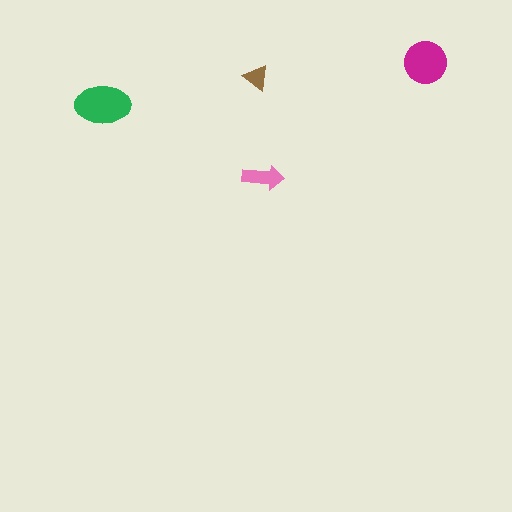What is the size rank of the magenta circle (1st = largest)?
2nd.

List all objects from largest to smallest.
The green ellipse, the magenta circle, the pink arrow, the brown triangle.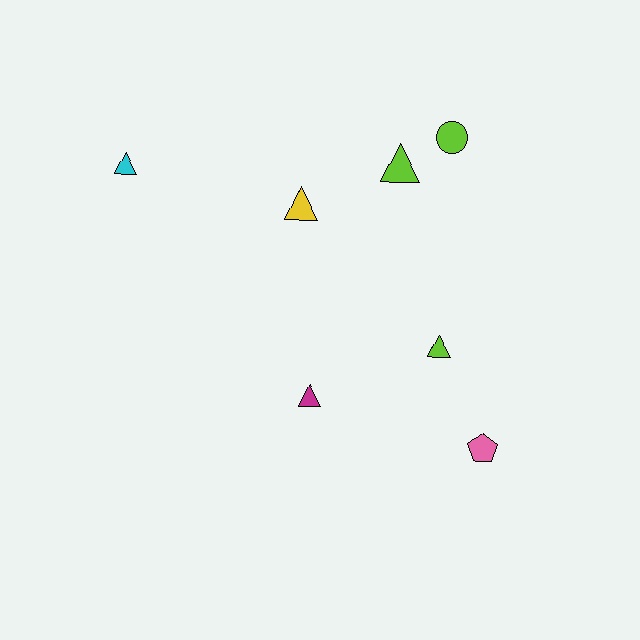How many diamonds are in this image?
There are no diamonds.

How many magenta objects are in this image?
There is 1 magenta object.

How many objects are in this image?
There are 7 objects.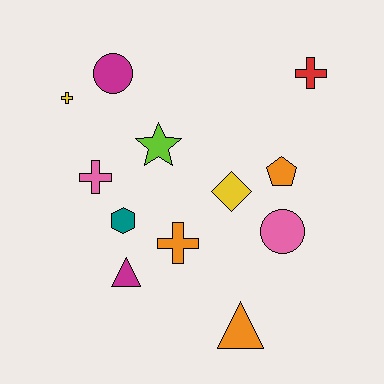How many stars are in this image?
There is 1 star.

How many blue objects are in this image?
There are no blue objects.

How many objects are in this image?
There are 12 objects.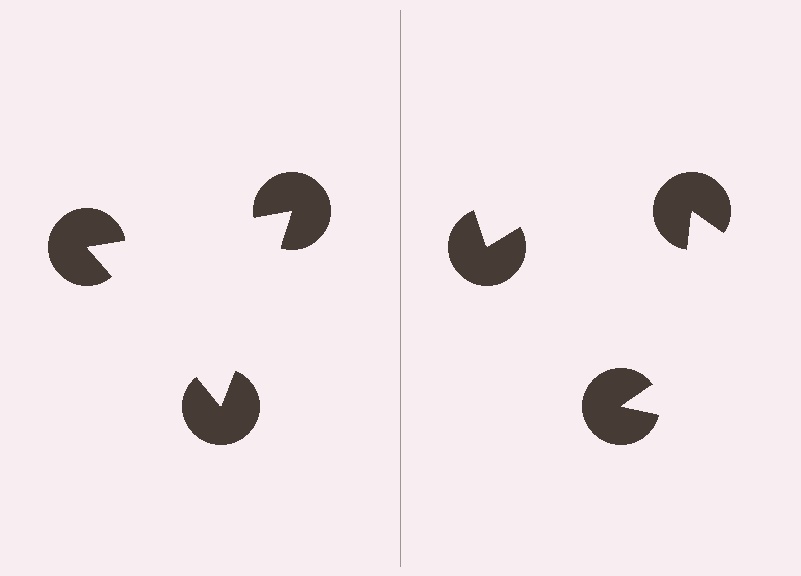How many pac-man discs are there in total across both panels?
6 — 3 on each side.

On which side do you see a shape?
An illusory triangle appears on the left side. On the right side the wedge cuts are rotated, so no coherent shape forms.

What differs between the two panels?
The pac-man discs are positioned identically on both sides; only the wedge orientations differ. On the left they align to a triangle; on the right they are misaligned.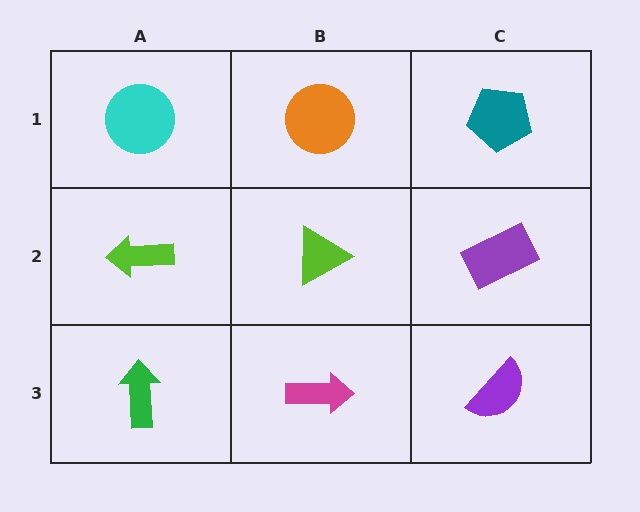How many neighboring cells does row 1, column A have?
2.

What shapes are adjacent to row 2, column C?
A teal pentagon (row 1, column C), a purple semicircle (row 3, column C), a lime triangle (row 2, column B).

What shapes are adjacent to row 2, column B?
An orange circle (row 1, column B), a magenta arrow (row 3, column B), a lime arrow (row 2, column A), a purple rectangle (row 2, column C).